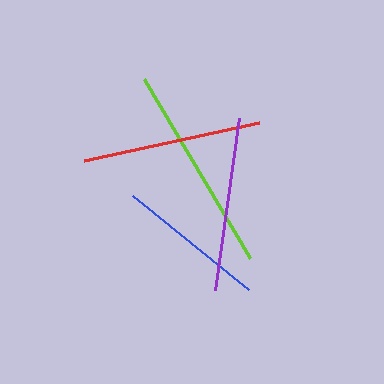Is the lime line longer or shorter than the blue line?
The lime line is longer than the blue line.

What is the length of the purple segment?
The purple segment is approximately 174 pixels long.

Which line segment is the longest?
The lime line is the longest at approximately 208 pixels.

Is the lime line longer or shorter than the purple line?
The lime line is longer than the purple line.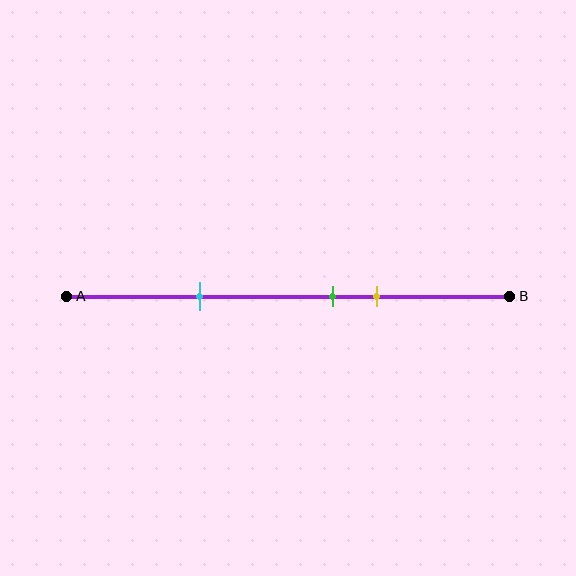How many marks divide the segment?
There are 3 marks dividing the segment.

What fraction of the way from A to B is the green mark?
The green mark is approximately 60% (0.6) of the way from A to B.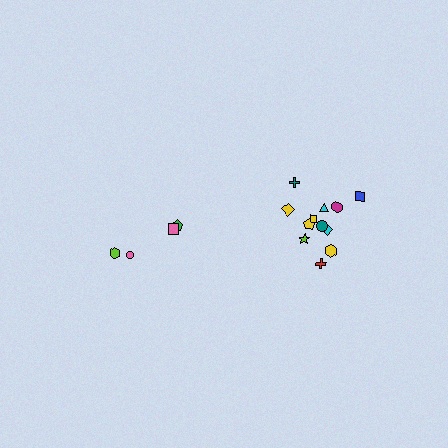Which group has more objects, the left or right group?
The right group.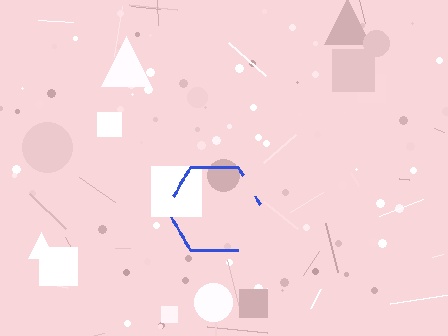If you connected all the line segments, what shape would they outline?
They would outline a hexagon.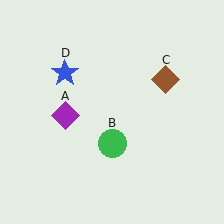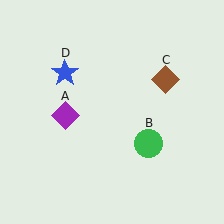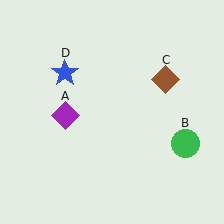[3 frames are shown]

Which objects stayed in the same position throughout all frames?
Purple diamond (object A) and brown diamond (object C) and blue star (object D) remained stationary.